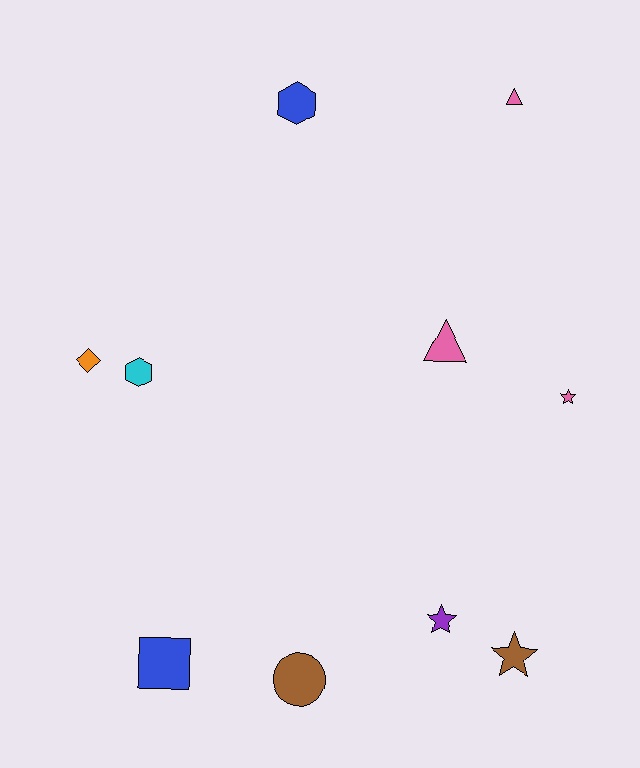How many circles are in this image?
There is 1 circle.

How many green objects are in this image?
There are no green objects.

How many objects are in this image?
There are 10 objects.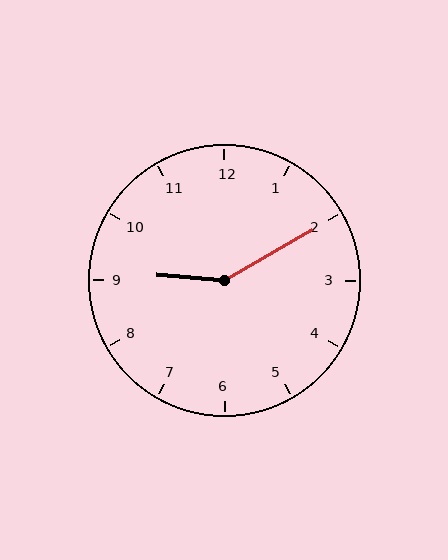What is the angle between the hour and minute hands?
Approximately 145 degrees.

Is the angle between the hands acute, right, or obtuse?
It is obtuse.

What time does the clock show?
9:10.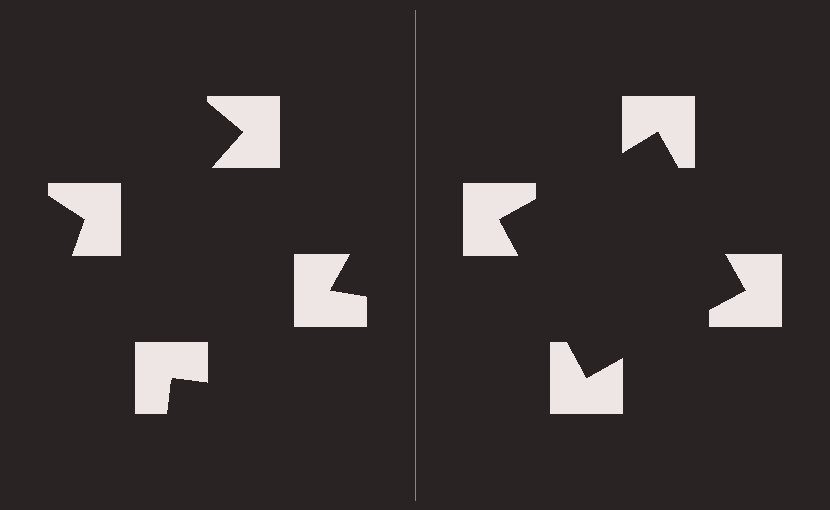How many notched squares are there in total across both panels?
8 — 4 on each side.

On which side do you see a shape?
An illusory square appears on the right side. On the left side the wedge cuts are rotated, so no coherent shape forms.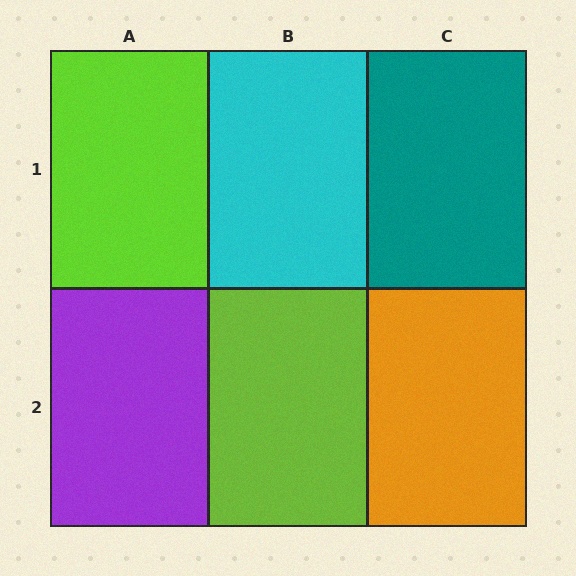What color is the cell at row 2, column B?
Lime.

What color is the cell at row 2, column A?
Purple.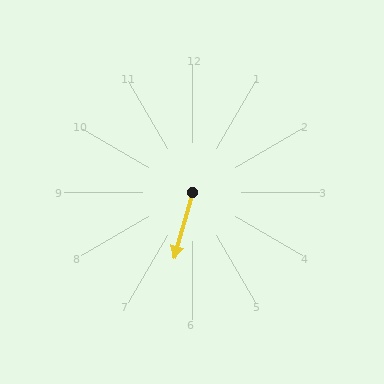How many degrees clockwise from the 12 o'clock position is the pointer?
Approximately 195 degrees.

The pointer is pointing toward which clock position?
Roughly 7 o'clock.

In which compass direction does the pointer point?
South.